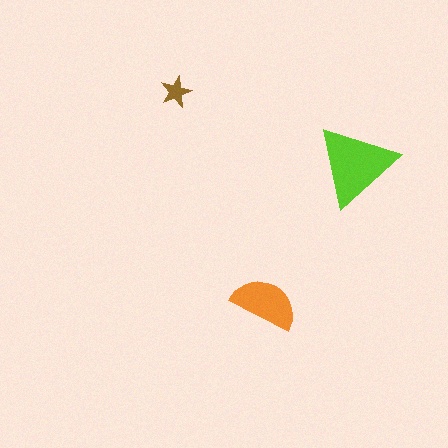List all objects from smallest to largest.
The brown star, the orange semicircle, the lime triangle.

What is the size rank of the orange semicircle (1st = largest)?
2nd.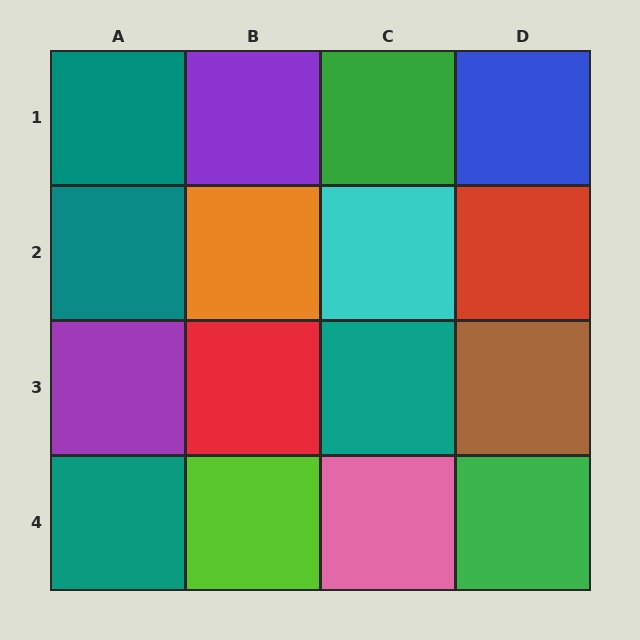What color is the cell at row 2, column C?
Cyan.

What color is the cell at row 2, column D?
Red.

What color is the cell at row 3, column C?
Teal.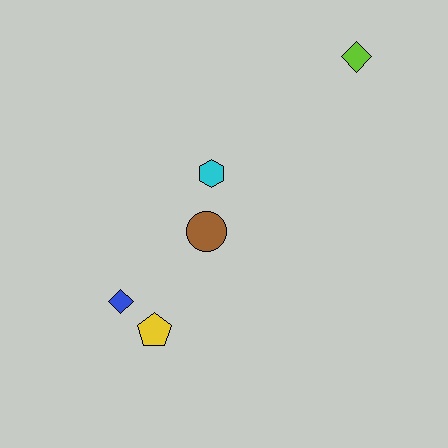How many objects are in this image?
There are 5 objects.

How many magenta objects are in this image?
There are no magenta objects.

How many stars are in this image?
There are no stars.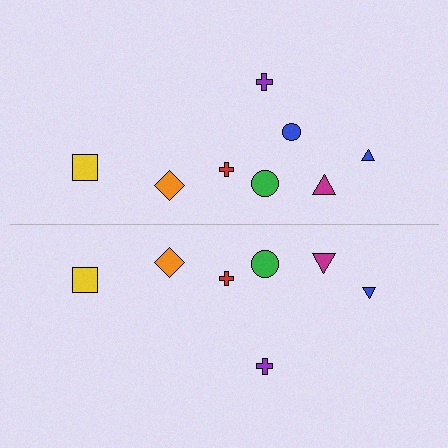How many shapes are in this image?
There are 15 shapes in this image.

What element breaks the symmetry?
A blue circle is missing from the bottom side.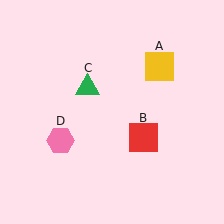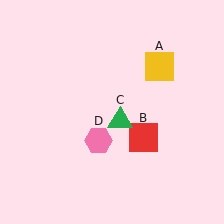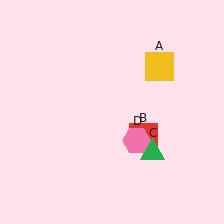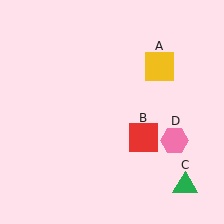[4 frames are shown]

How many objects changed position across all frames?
2 objects changed position: green triangle (object C), pink hexagon (object D).